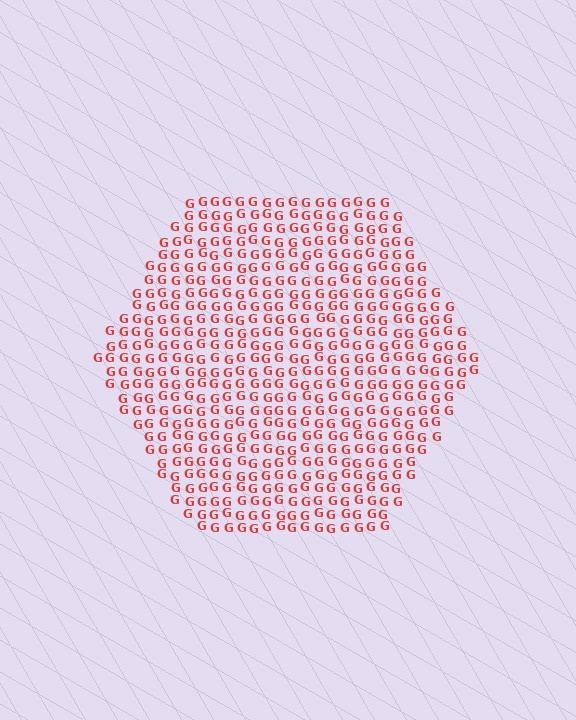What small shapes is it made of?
It is made of small letter G's.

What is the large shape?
The large shape is a hexagon.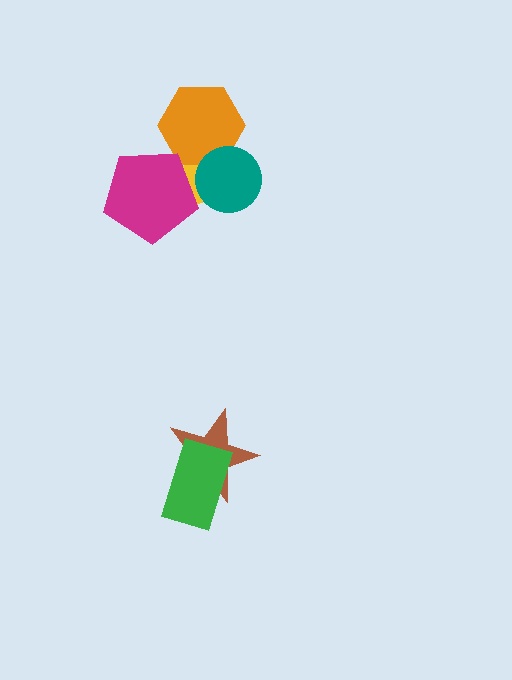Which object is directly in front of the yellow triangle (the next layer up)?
The orange hexagon is directly in front of the yellow triangle.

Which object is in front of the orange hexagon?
The teal circle is in front of the orange hexagon.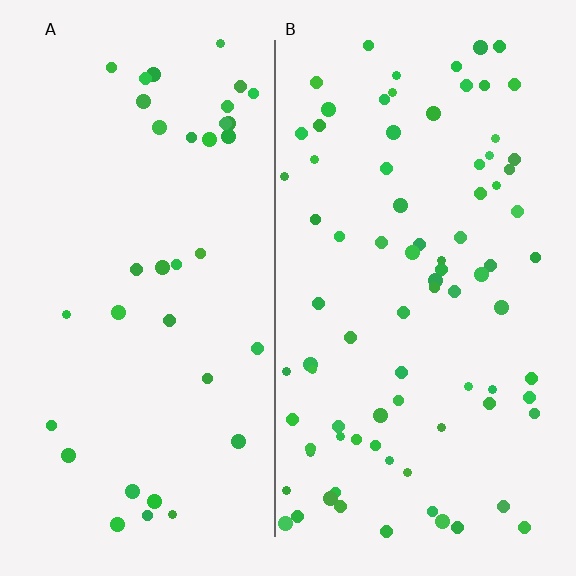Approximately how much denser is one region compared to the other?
Approximately 2.3× — region B over region A.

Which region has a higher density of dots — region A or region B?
B (the right).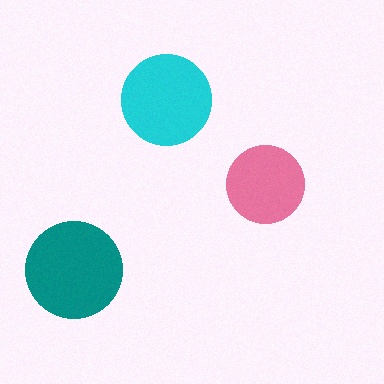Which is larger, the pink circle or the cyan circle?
The cyan one.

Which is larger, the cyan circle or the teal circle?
The teal one.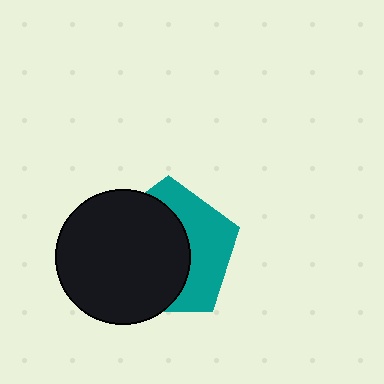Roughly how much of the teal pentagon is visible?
A small part of it is visible (roughly 41%).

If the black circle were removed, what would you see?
You would see the complete teal pentagon.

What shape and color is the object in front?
The object in front is a black circle.